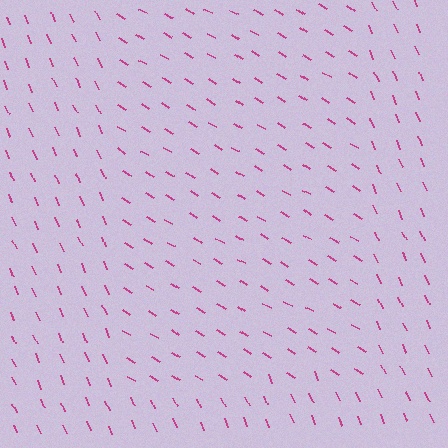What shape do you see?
I see a rectangle.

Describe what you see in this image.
The image is filled with small magenta line segments. A rectangle region in the image has lines oriented differently from the surrounding lines, creating a visible texture boundary.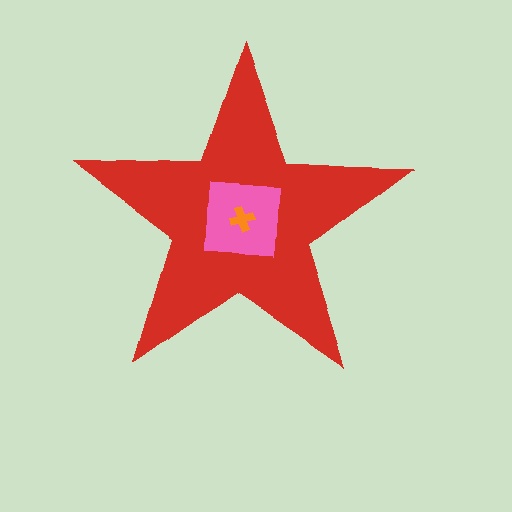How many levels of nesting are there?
3.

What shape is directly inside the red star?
The pink square.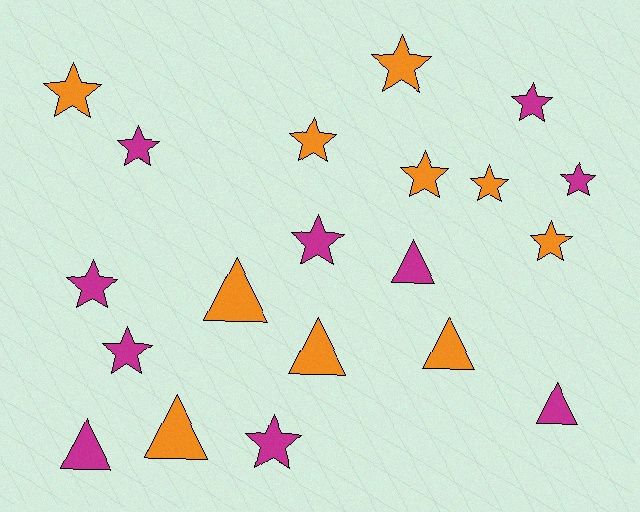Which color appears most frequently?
Orange, with 10 objects.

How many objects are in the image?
There are 20 objects.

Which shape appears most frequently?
Star, with 13 objects.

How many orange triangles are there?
There are 4 orange triangles.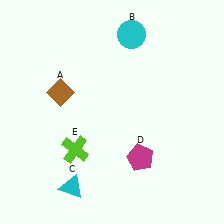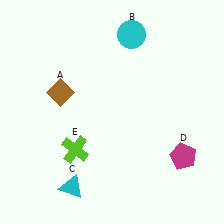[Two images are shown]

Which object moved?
The magenta pentagon (D) moved right.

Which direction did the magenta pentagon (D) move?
The magenta pentagon (D) moved right.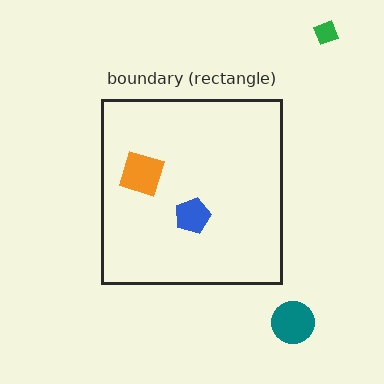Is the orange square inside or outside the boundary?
Inside.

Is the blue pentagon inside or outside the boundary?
Inside.